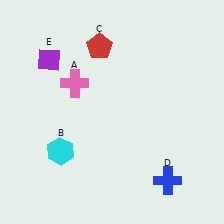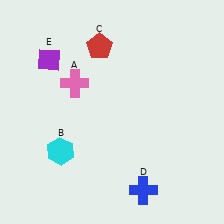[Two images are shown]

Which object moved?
The blue cross (D) moved left.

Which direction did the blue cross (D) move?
The blue cross (D) moved left.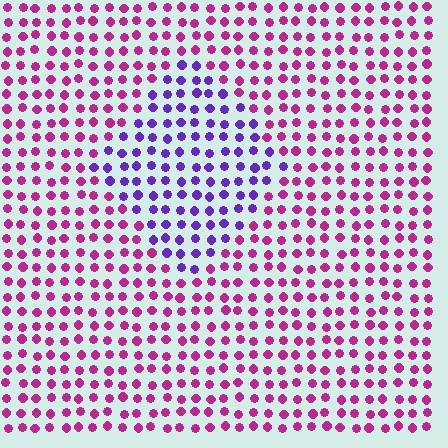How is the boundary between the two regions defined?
The boundary is defined purely by a slight shift in hue (about 51 degrees). Spacing, size, and orientation are identical on both sides.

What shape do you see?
I see a diamond.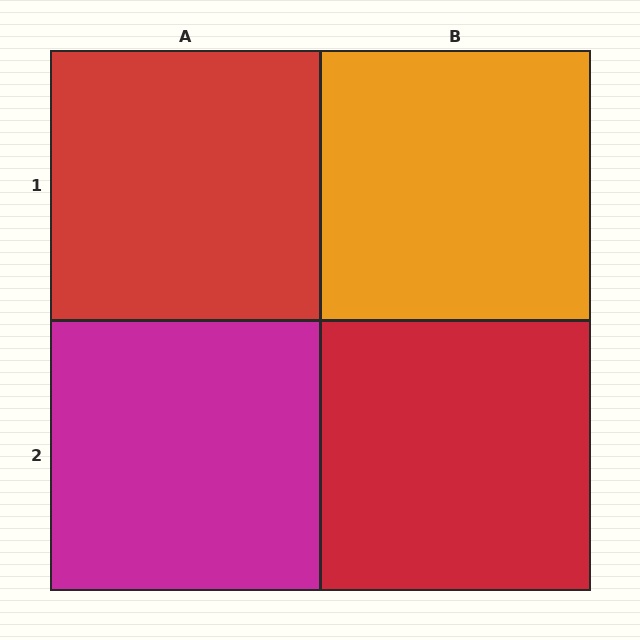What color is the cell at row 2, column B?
Red.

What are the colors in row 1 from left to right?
Red, orange.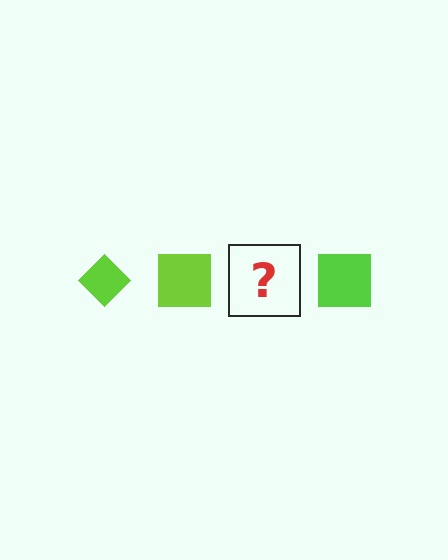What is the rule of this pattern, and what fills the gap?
The rule is that the pattern cycles through diamond, square shapes in lime. The gap should be filled with a lime diamond.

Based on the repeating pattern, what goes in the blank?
The blank should be a lime diamond.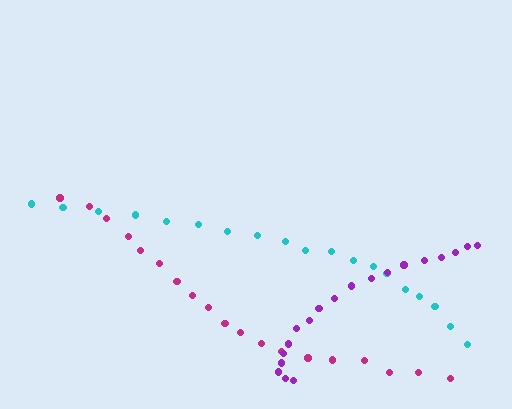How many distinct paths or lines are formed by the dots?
There are 3 distinct paths.